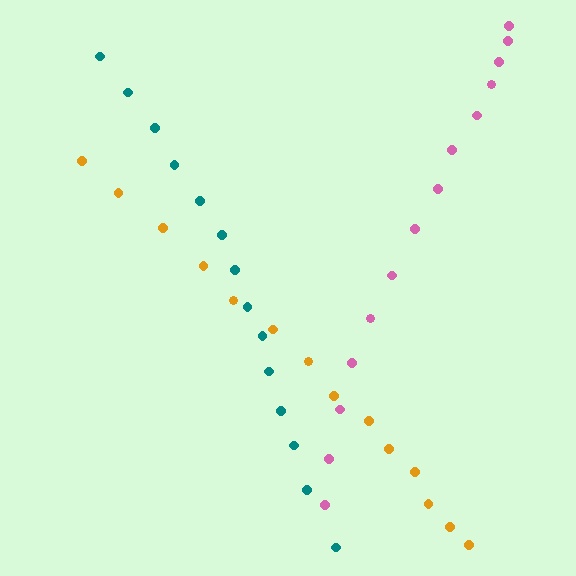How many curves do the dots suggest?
There are 3 distinct paths.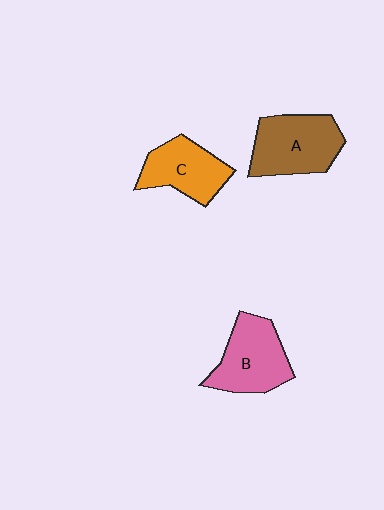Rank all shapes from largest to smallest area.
From largest to smallest: A (brown), B (pink), C (orange).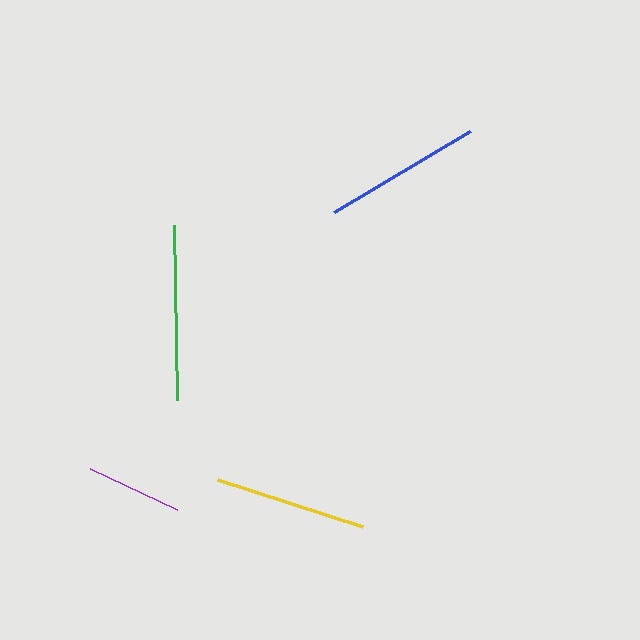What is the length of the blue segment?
The blue segment is approximately 157 pixels long.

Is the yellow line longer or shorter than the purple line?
The yellow line is longer than the purple line.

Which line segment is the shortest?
The purple line is the shortest at approximately 97 pixels.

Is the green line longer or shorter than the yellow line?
The green line is longer than the yellow line.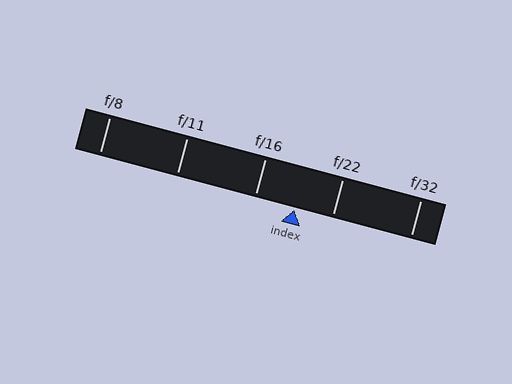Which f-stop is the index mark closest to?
The index mark is closest to f/22.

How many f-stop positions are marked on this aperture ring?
There are 5 f-stop positions marked.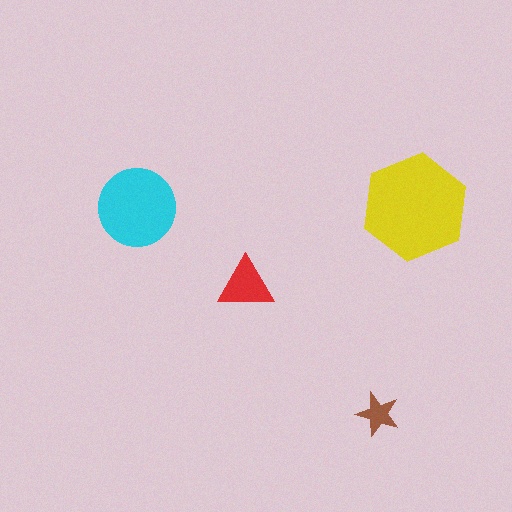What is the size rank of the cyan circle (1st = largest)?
2nd.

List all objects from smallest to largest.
The brown star, the red triangle, the cyan circle, the yellow hexagon.